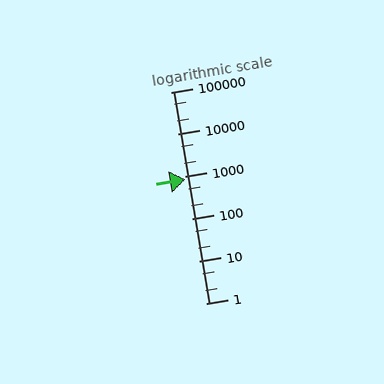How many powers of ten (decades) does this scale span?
The scale spans 5 decades, from 1 to 100000.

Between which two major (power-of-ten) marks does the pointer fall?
The pointer is between 100 and 1000.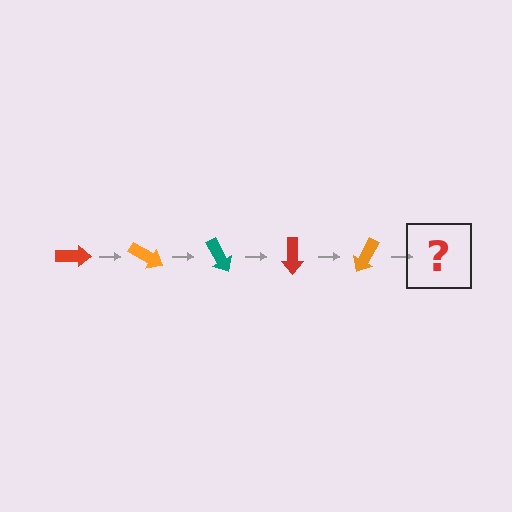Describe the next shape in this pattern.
It should be a teal arrow, rotated 150 degrees from the start.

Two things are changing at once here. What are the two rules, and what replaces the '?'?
The two rules are that it rotates 30 degrees each step and the color cycles through red, orange, and teal. The '?' should be a teal arrow, rotated 150 degrees from the start.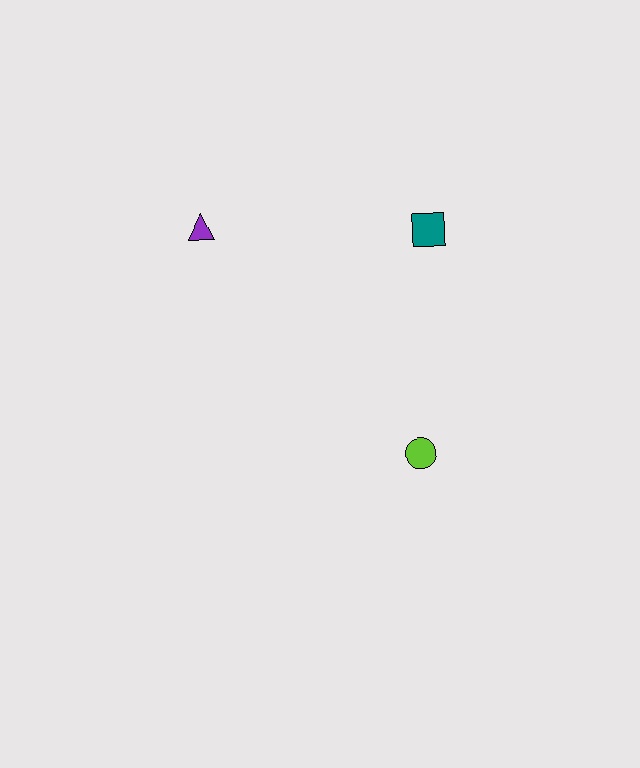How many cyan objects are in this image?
There are no cyan objects.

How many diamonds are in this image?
There are no diamonds.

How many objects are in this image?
There are 3 objects.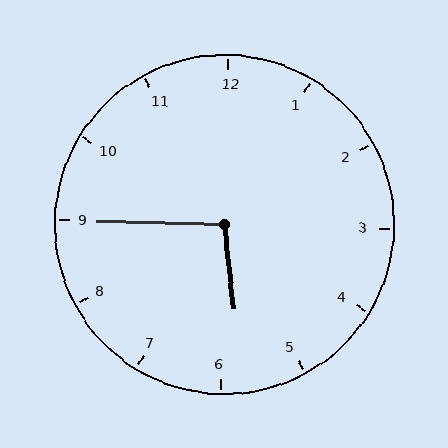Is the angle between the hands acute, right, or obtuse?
It is obtuse.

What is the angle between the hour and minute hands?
Approximately 98 degrees.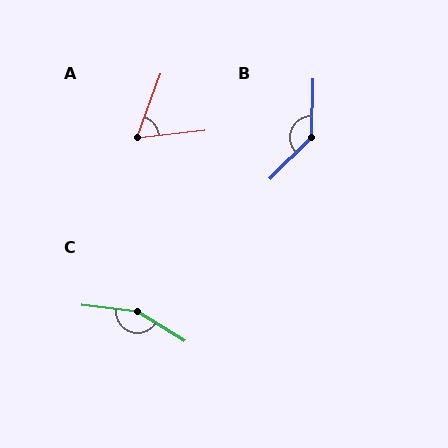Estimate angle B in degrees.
Approximately 137 degrees.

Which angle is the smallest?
A, at approximately 64 degrees.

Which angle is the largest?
C, at approximately 155 degrees.